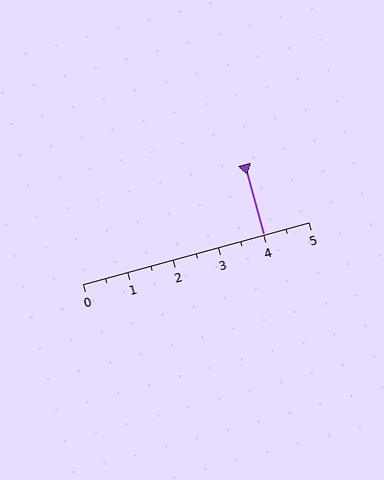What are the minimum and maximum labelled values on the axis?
The axis runs from 0 to 5.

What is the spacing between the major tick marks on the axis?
The major ticks are spaced 1 apart.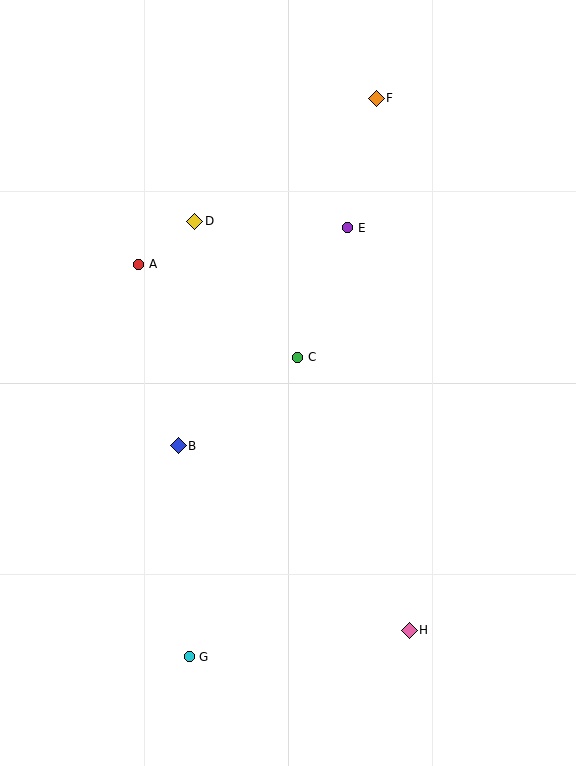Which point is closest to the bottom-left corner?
Point G is closest to the bottom-left corner.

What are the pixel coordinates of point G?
Point G is at (189, 657).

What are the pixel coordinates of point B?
Point B is at (178, 446).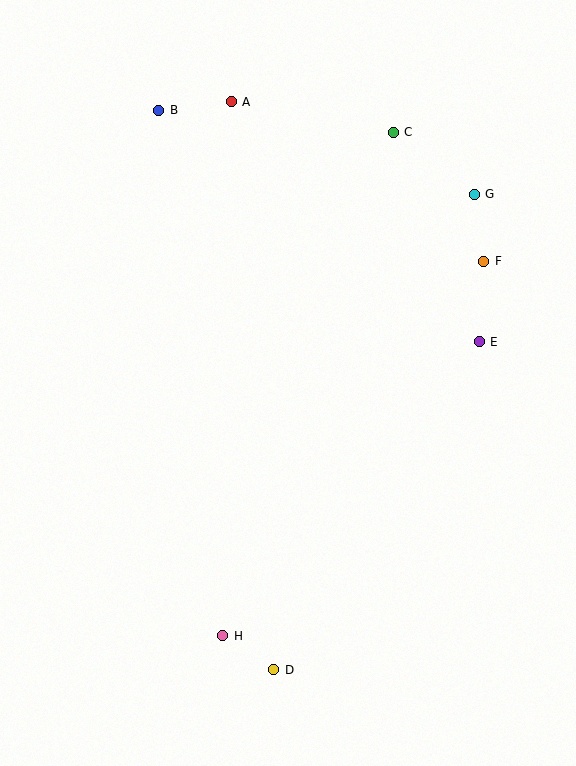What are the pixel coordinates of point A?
Point A is at (231, 102).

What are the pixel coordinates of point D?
Point D is at (274, 670).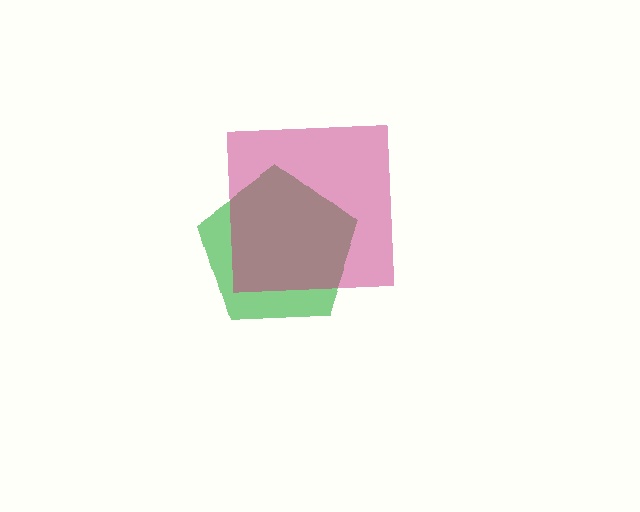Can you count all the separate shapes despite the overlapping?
Yes, there are 2 separate shapes.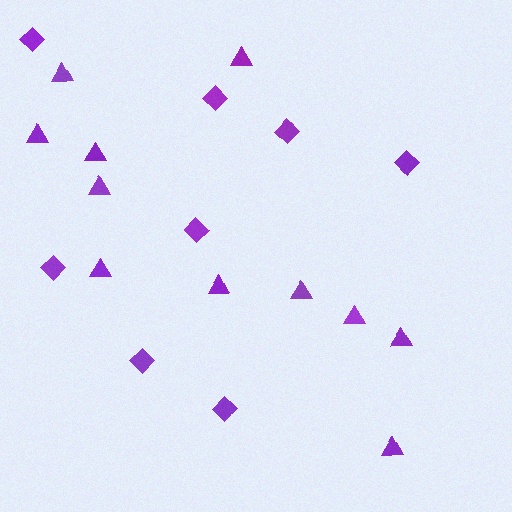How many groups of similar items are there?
There are 2 groups: one group of diamonds (8) and one group of triangles (11).